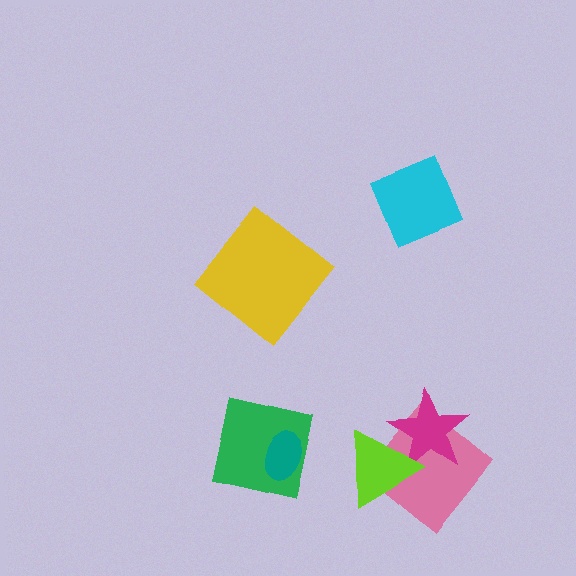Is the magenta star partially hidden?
Yes, it is partially covered by another shape.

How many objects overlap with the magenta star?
2 objects overlap with the magenta star.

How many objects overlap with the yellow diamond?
0 objects overlap with the yellow diamond.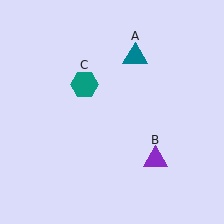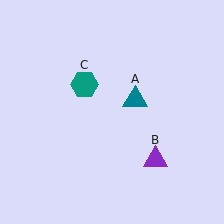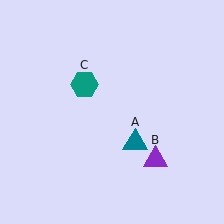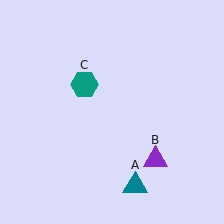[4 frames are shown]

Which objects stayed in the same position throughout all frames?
Purple triangle (object B) and teal hexagon (object C) remained stationary.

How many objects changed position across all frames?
1 object changed position: teal triangle (object A).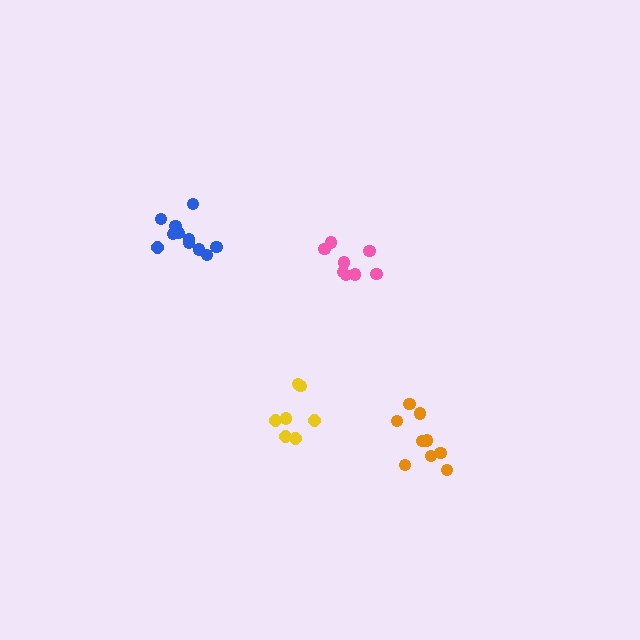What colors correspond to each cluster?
The clusters are colored: blue, yellow, pink, orange.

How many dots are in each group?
Group 1: 11 dots, Group 2: 7 dots, Group 3: 8 dots, Group 4: 9 dots (35 total).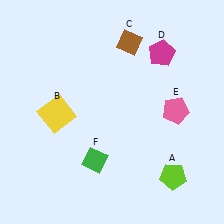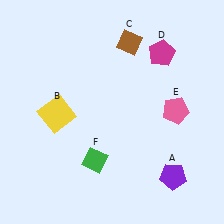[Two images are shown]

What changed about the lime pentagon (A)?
In Image 1, A is lime. In Image 2, it changed to purple.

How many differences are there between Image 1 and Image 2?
There is 1 difference between the two images.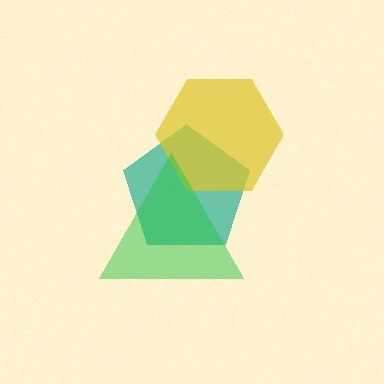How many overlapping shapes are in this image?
There are 3 overlapping shapes in the image.